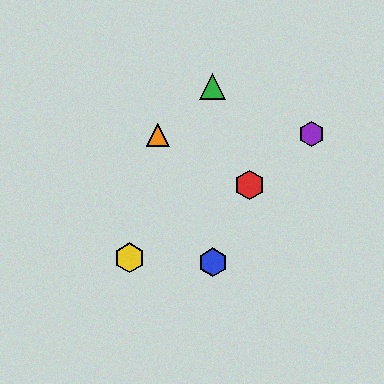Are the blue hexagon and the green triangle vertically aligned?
Yes, both are at x≈213.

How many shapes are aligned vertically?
2 shapes (the blue hexagon, the green triangle) are aligned vertically.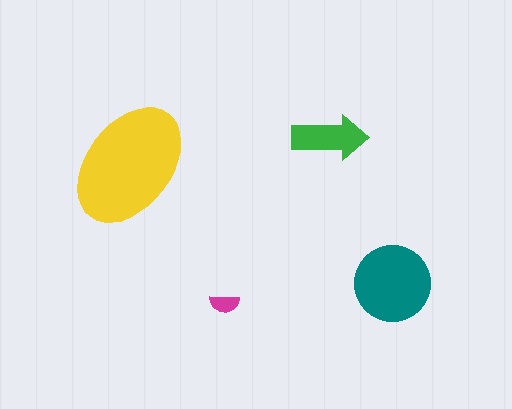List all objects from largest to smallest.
The yellow ellipse, the teal circle, the green arrow, the magenta semicircle.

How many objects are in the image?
There are 4 objects in the image.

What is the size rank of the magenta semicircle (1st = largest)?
4th.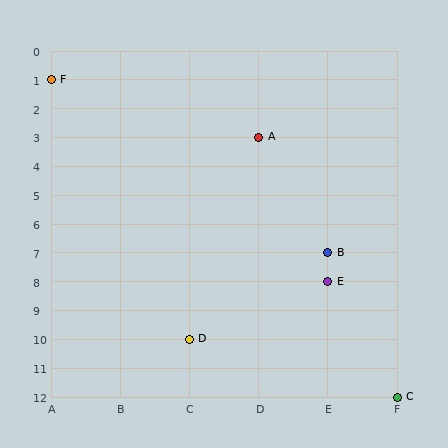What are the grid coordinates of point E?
Point E is at grid coordinates (E, 8).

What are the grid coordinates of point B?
Point B is at grid coordinates (E, 7).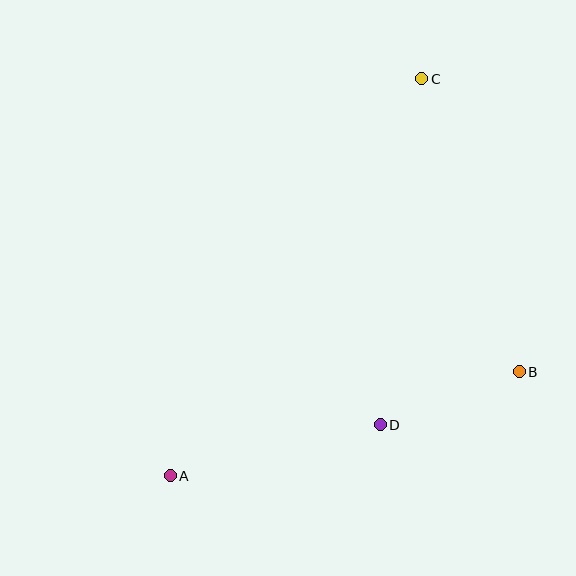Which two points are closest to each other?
Points B and D are closest to each other.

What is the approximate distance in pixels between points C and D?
The distance between C and D is approximately 349 pixels.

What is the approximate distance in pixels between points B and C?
The distance between B and C is approximately 309 pixels.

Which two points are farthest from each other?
Points A and C are farthest from each other.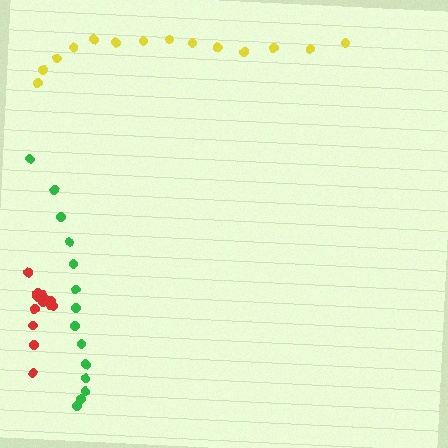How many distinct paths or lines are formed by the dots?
There are 3 distinct paths.